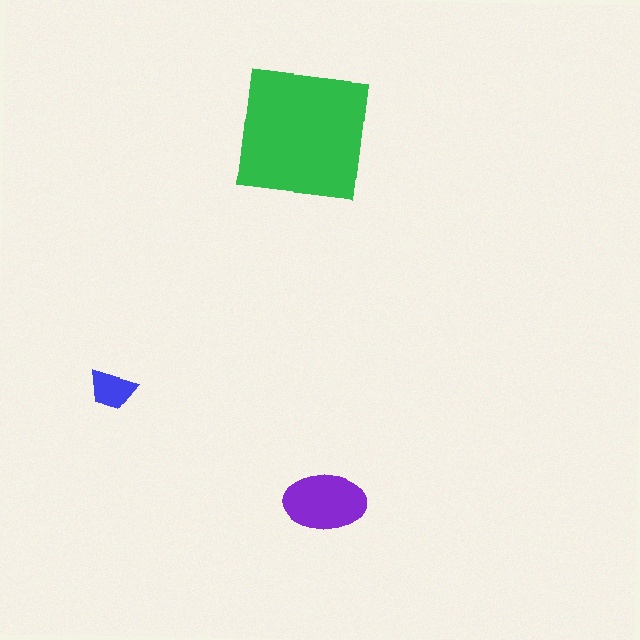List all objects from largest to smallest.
The green square, the purple ellipse, the blue trapezoid.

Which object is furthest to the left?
The blue trapezoid is leftmost.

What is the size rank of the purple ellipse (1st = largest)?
2nd.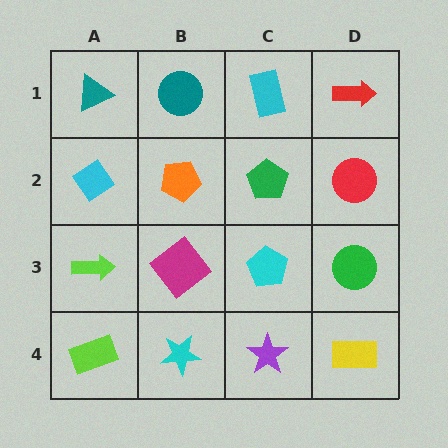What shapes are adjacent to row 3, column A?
A cyan diamond (row 2, column A), a lime rectangle (row 4, column A), a magenta diamond (row 3, column B).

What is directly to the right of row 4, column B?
A purple star.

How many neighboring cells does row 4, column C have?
3.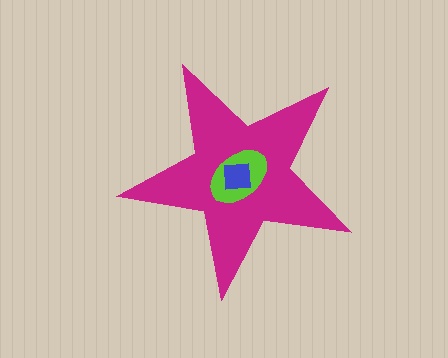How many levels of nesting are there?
3.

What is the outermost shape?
The magenta star.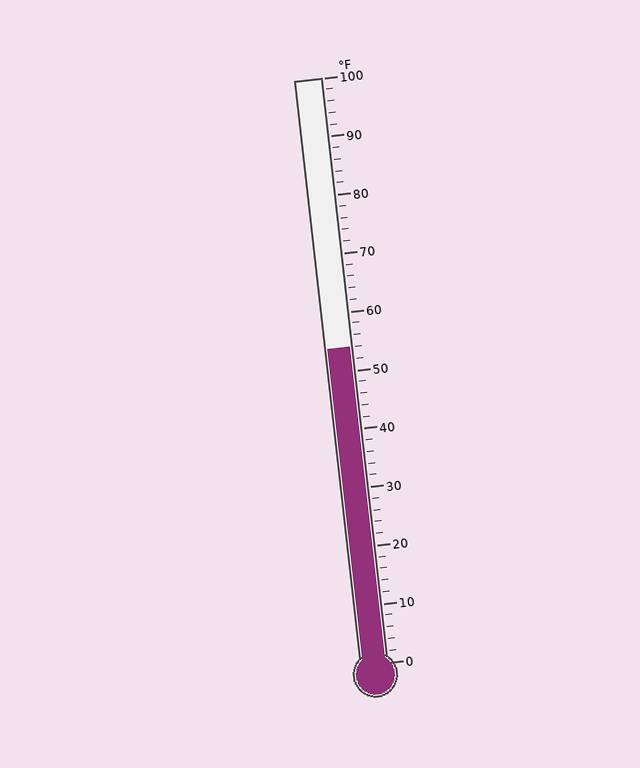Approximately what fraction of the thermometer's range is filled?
The thermometer is filled to approximately 55% of its range.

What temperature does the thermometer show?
The thermometer shows approximately 54°F.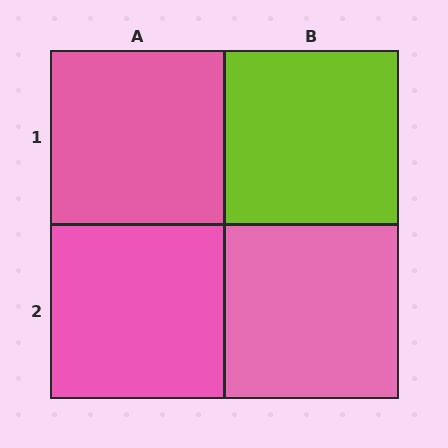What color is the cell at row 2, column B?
Pink.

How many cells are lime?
1 cell is lime.